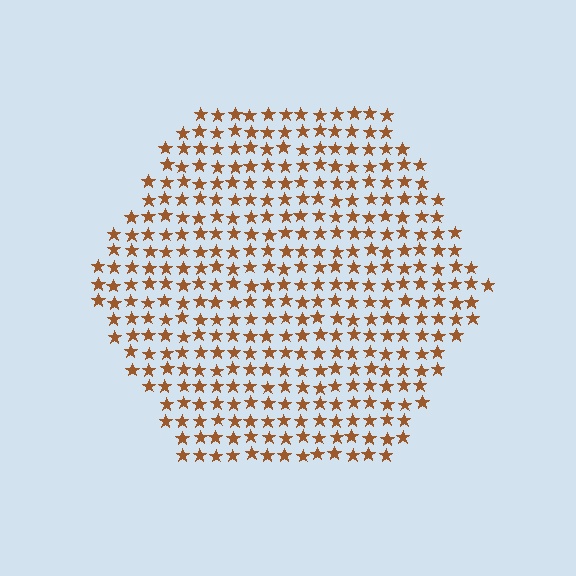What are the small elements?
The small elements are stars.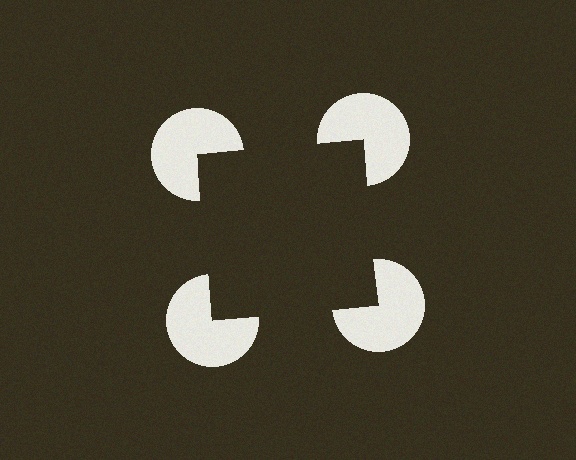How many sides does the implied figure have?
4 sides.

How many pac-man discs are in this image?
There are 4 — one at each vertex of the illusory square.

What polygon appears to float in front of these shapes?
An illusory square — its edges are inferred from the aligned wedge cuts in the pac-man discs, not physically drawn.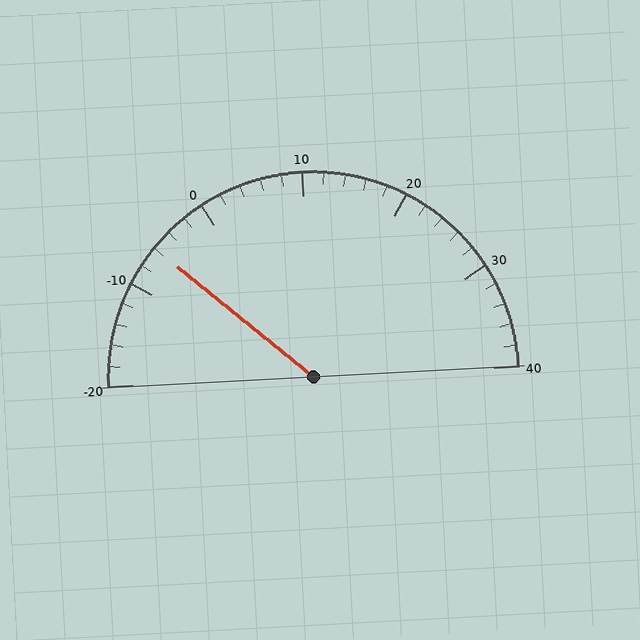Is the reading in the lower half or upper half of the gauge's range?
The reading is in the lower half of the range (-20 to 40).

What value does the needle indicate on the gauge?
The needle indicates approximately -6.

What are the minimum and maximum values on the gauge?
The gauge ranges from -20 to 40.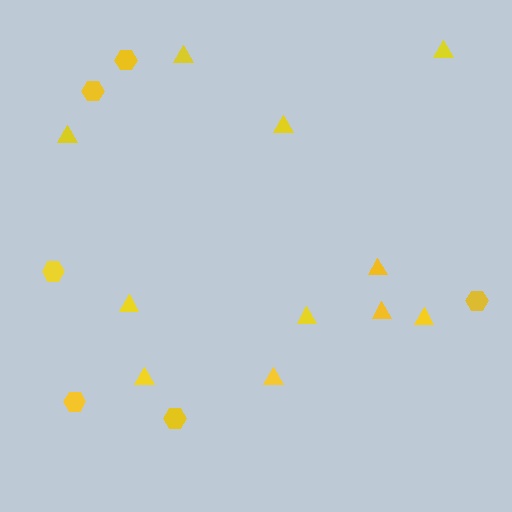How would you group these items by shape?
There are 2 groups: one group of hexagons (6) and one group of triangles (11).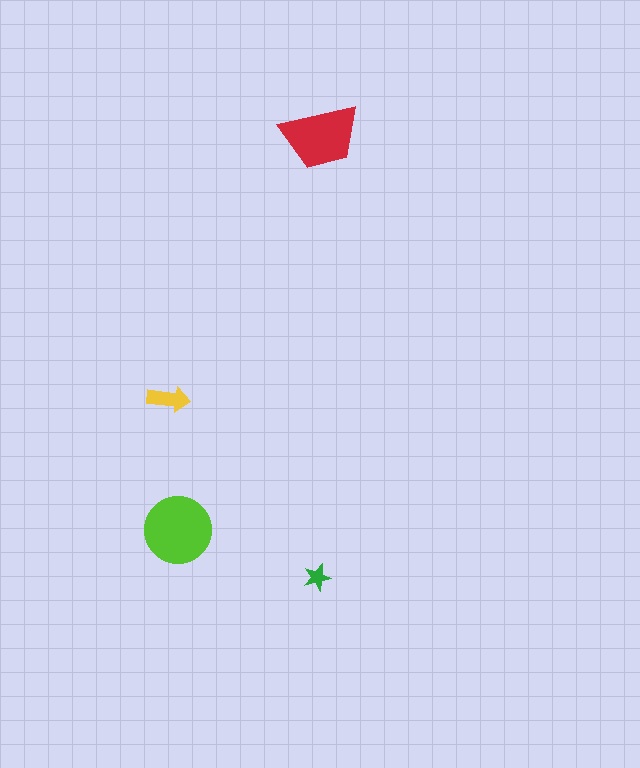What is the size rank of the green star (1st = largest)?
4th.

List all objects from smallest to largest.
The green star, the yellow arrow, the red trapezoid, the lime circle.